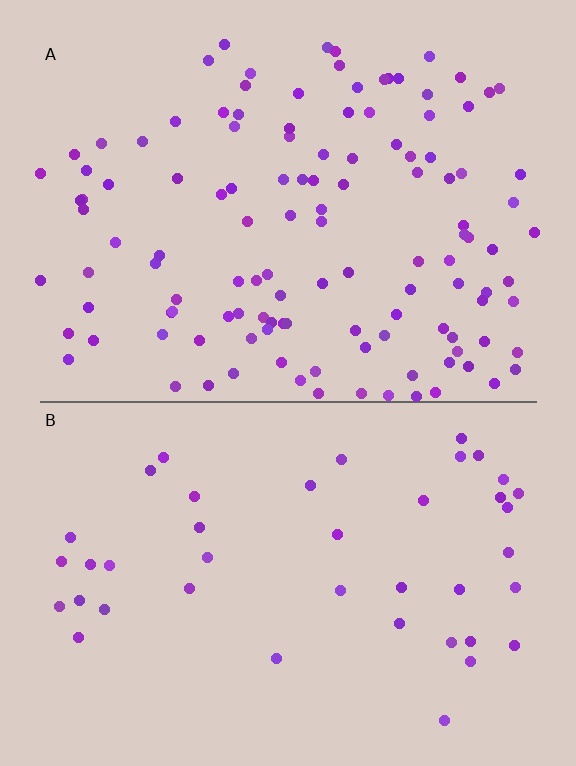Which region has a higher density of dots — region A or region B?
A (the top).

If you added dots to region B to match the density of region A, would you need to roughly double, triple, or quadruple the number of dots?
Approximately triple.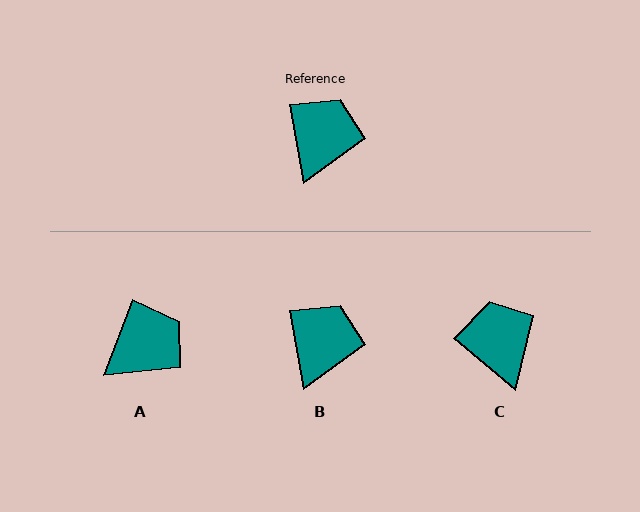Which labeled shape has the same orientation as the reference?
B.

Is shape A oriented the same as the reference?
No, it is off by about 31 degrees.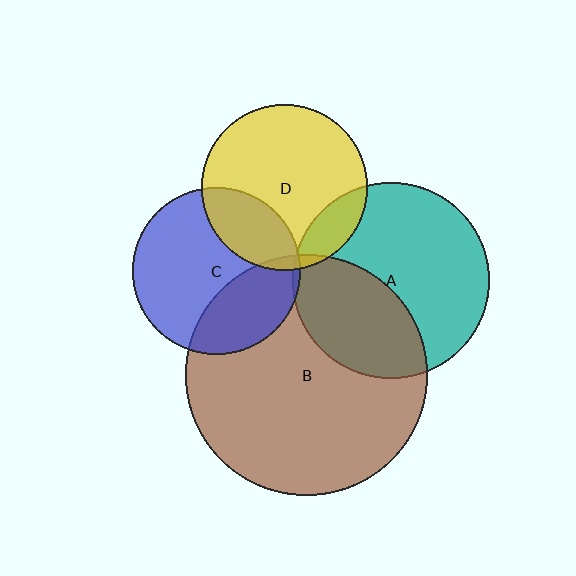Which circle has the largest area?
Circle B (brown).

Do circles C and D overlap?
Yes.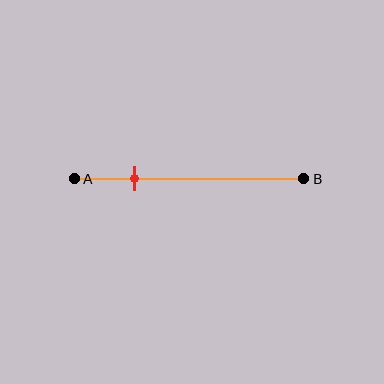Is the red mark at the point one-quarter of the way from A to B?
Yes, the mark is approximately at the one-quarter point.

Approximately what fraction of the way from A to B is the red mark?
The red mark is approximately 25% of the way from A to B.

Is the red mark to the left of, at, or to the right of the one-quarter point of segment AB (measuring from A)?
The red mark is approximately at the one-quarter point of segment AB.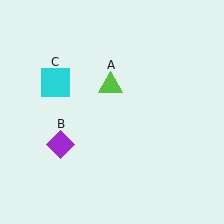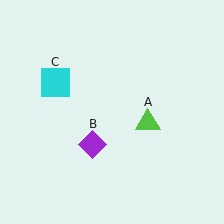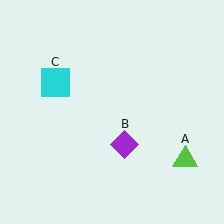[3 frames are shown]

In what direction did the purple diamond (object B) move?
The purple diamond (object B) moved right.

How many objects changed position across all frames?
2 objects changed position: lime triangle (object A), purple diamond (object B).